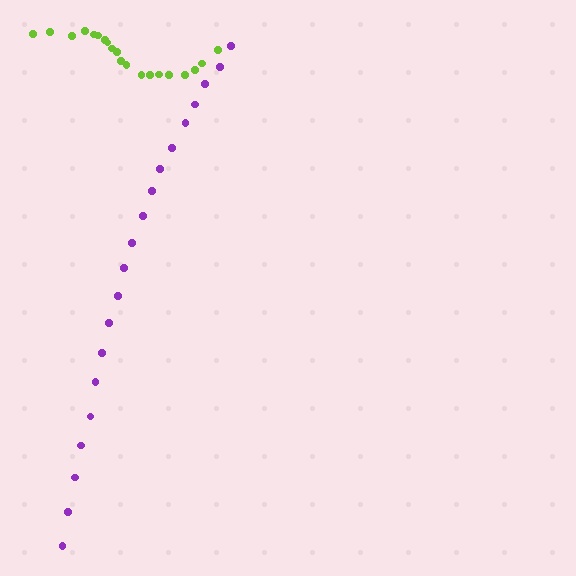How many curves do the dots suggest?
There are 2 distinct paths.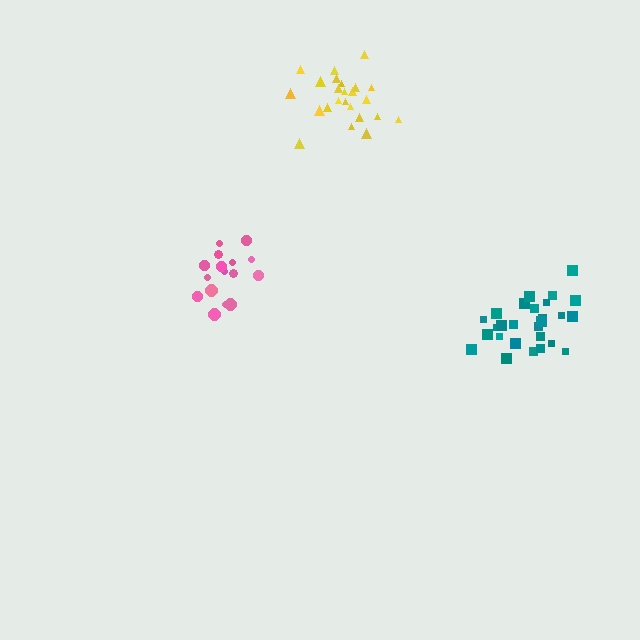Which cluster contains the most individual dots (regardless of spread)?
Teal (27).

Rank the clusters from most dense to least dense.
teal, yellow, pink.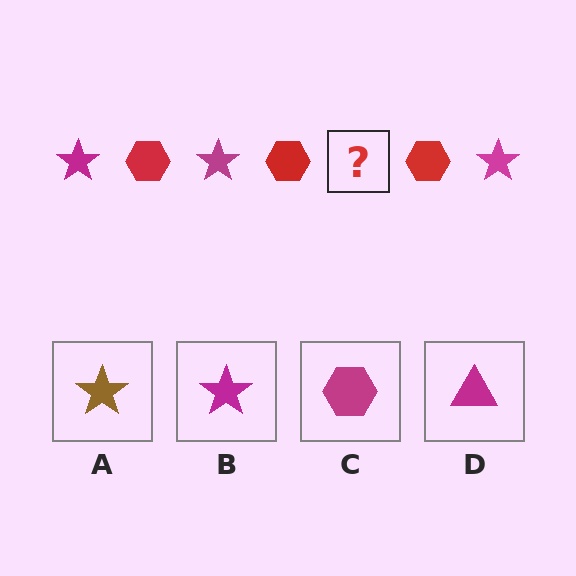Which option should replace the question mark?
Option B.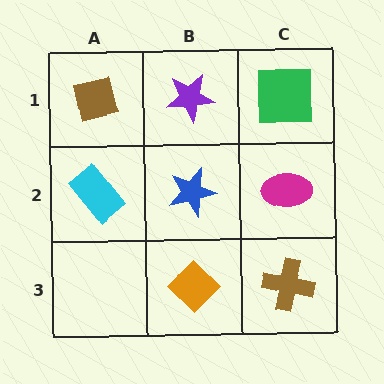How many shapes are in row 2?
3 shapes.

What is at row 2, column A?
A cyan rectangle.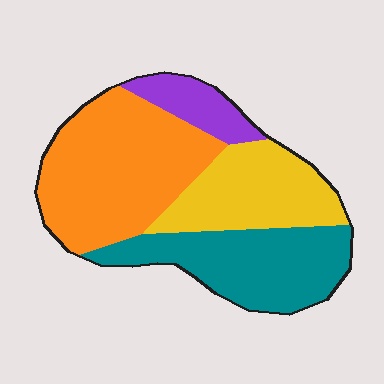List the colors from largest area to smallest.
From largest to smallest: orange, teal, yellow, purple.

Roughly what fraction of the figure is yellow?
Yellow takes up about one quarter (1/4) of the figure.